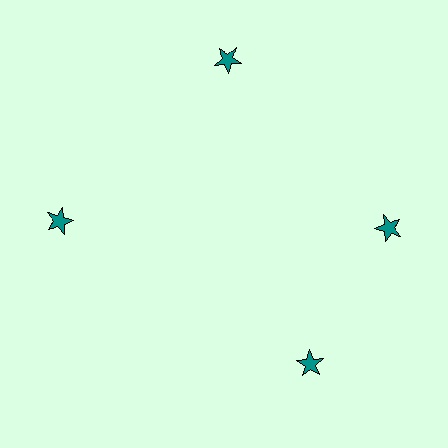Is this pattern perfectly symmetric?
No. The 4 teal stars are arranged in a ring, but one element near the 6 o'clock position is rotated out of alignment along the ring, breaking the 4-fold rotational symmetry.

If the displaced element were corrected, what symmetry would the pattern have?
It would have 4-fold rotational symmetry — the pattern would map onto itself every 90 degrees.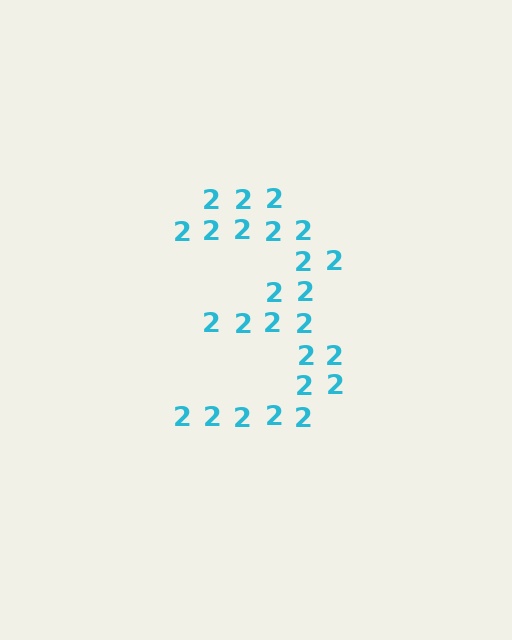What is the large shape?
The large shape is the digit 3.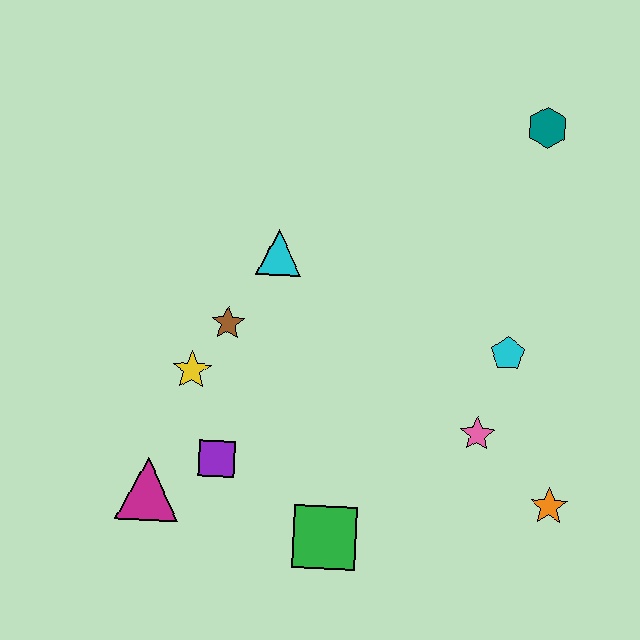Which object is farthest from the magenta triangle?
The teal hexagon is farthest from the magenta triangle.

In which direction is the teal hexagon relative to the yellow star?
The teal hexagon is to the right of the yellow star.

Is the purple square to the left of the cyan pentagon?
Yes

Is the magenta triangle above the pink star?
No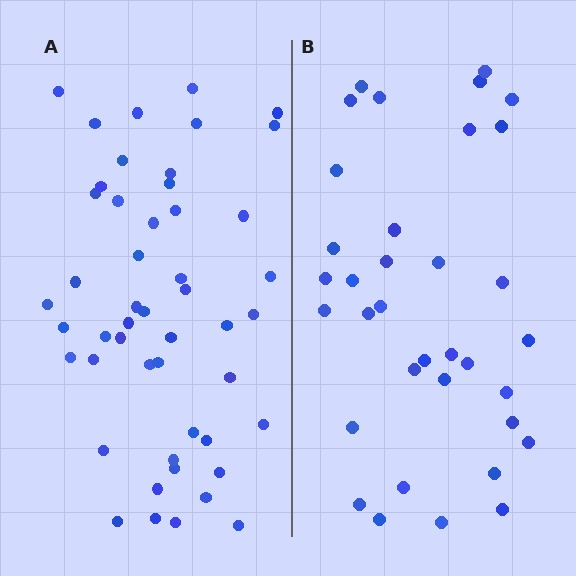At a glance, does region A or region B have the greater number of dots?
Region A (the left region) has more dots.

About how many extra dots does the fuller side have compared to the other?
Region A has approximately 15 more dots than region B.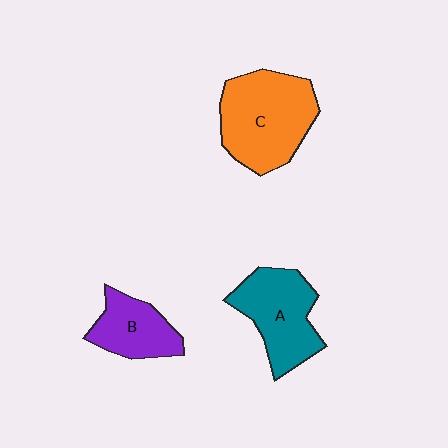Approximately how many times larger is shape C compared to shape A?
Approximately 1.3 times.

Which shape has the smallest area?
Shape B (purple).